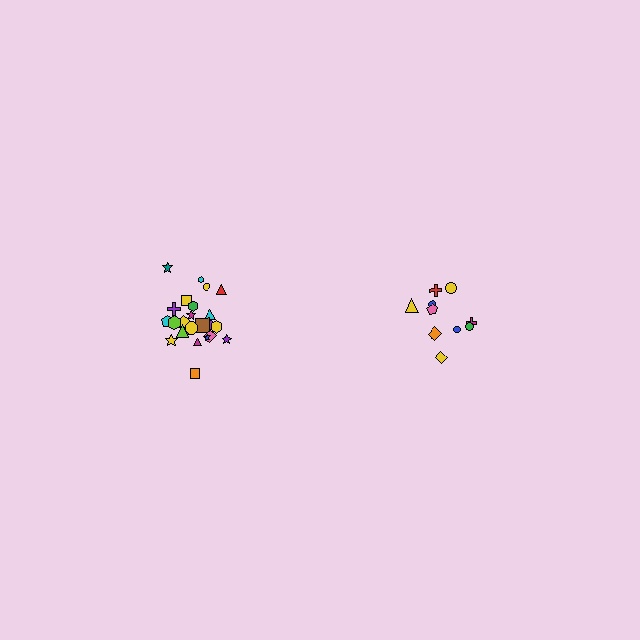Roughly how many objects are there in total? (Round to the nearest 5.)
Roughly 35 objects in total.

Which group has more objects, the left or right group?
The left group.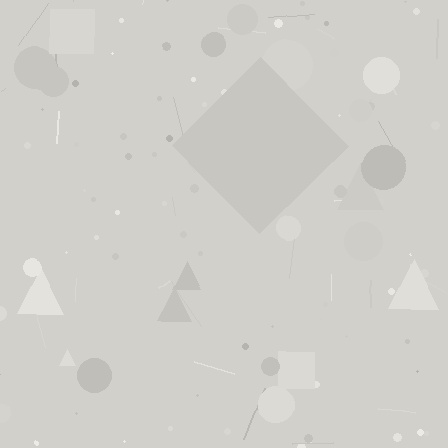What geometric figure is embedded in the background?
A diamond is embedded in the background.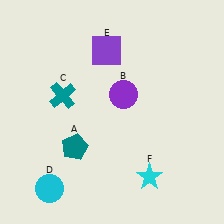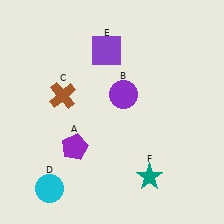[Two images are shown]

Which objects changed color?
A changed from teal to purple. C changed from teal to brown. F changed from cyan to teal.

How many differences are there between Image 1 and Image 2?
There are 3 differences between the two images.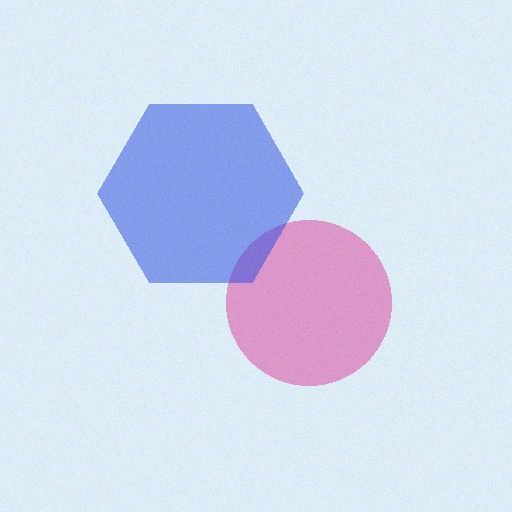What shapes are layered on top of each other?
The layered shapes are: a pink circle, a blue hexagon.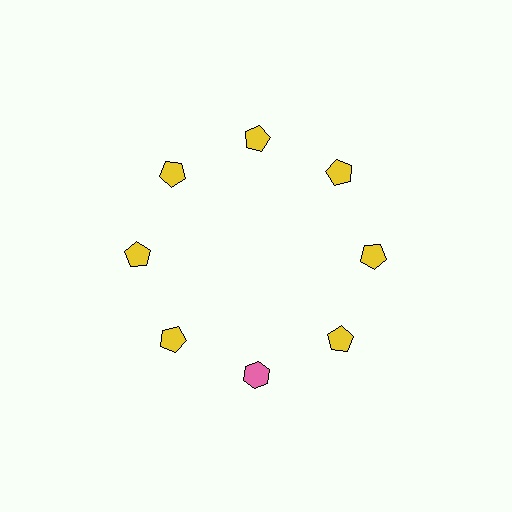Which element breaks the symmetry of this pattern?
The pink hexagon at roughly the 6 o'clock position breaks the symmetry. All other shapes are yellow pentagons.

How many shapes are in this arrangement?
There are 8 shapes arranged in a ring pattern.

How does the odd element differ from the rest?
It differs in both color (pink instead of yellow) and shape (hexagon instead of pentagon).